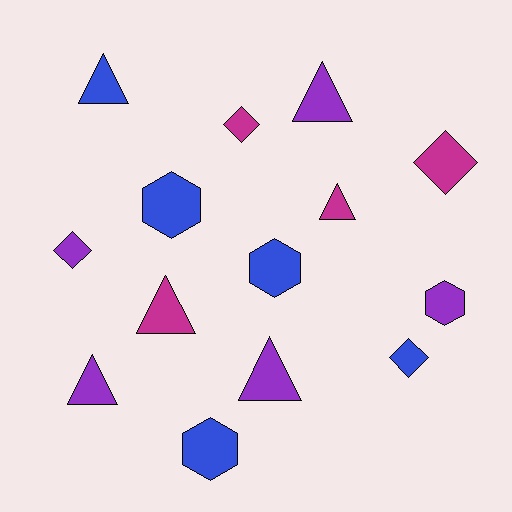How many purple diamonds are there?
There is 1 purple diamond.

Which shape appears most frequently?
Triangle, with 6 objects.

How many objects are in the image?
There are 14 objects.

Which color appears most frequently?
Blue, with 5 objects.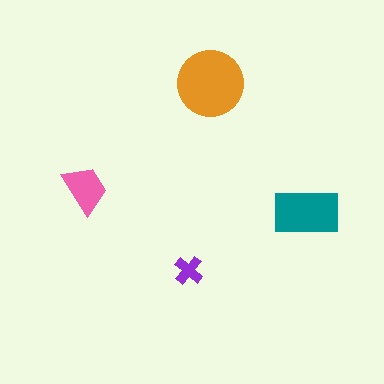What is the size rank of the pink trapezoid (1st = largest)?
3rd.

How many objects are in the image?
There are 4 objects in the image.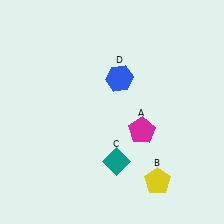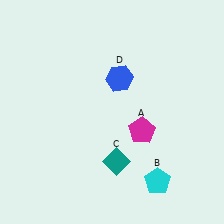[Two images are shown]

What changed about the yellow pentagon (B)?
In Image 1, B is yellow. In Image 2, it changed to cyan.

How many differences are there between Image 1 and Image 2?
There is 1 difference between the two images.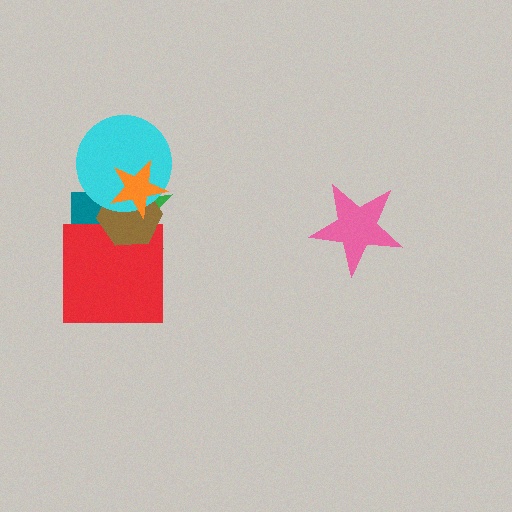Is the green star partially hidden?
Yes, it is partially covered by another shape.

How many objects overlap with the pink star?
0 objects overlap with the pink star.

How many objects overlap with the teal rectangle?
5 objects overlap with the teal rectangle.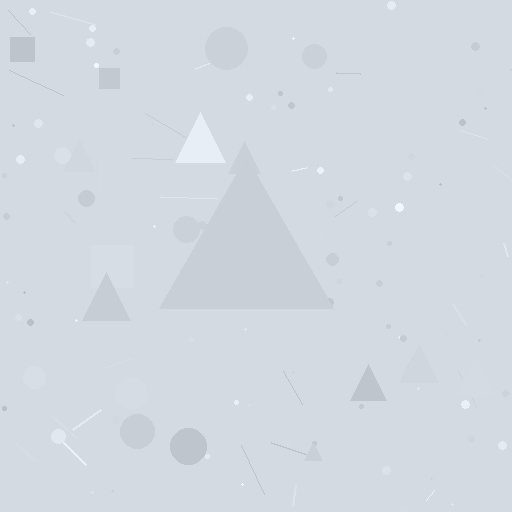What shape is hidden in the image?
A triangle is hidden in the image.